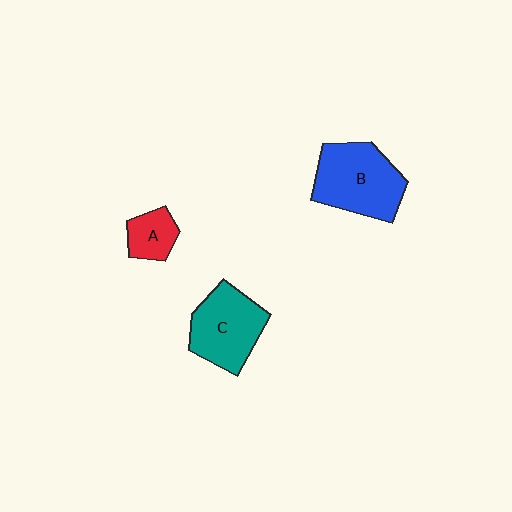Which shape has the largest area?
Shape B (blue).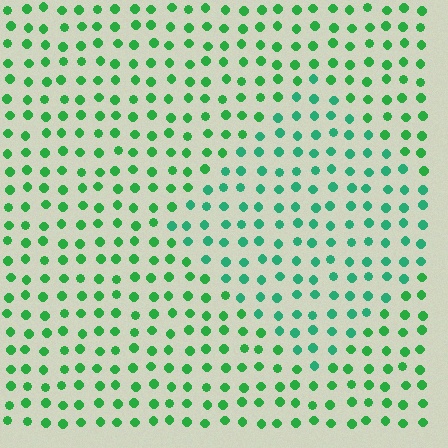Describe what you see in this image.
The image is filled with small green elements in a uniform arrangement. A diamond-shaped region is visible where the elements are tinted to a slightly different hue, forming a subtle color boundary.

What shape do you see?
I see a diamond.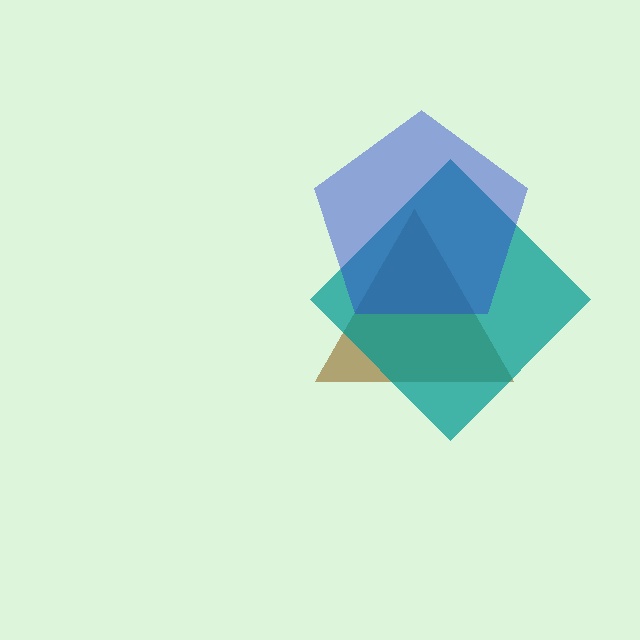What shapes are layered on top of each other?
The layered shapes are: a brown triangle, a teal diamond, a blue pentagon.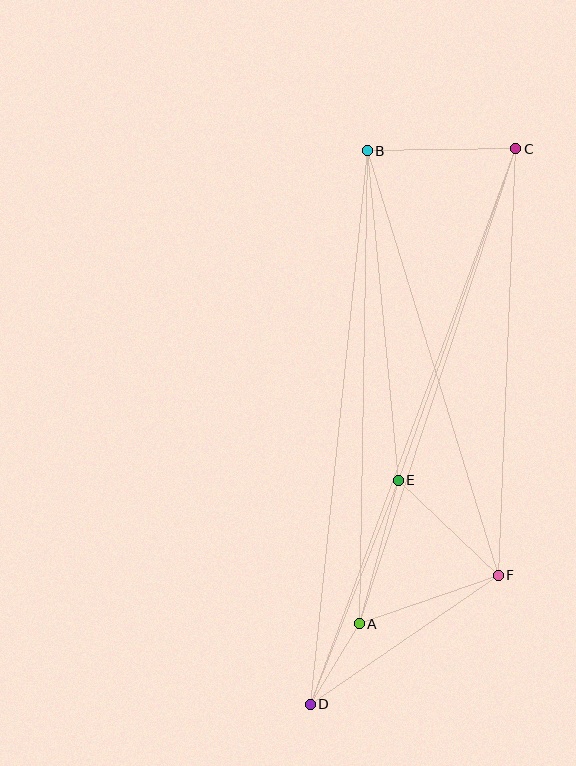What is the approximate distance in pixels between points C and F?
The distance between C and F is approximately 427 pixels.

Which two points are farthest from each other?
Points C and D are farthest from each other.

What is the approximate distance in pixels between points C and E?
The distance between C and E is approximately 352 pixels.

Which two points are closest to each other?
Points A and D are closest to each other.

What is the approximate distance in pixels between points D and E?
The distance between D and E is approximately 241 pixels.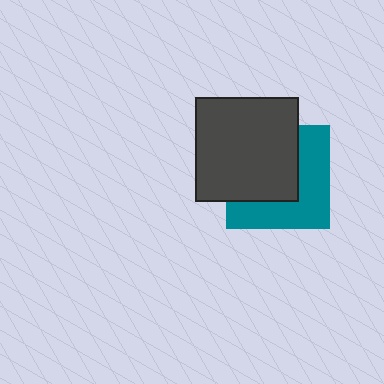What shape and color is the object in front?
The object in front is a dark gray square.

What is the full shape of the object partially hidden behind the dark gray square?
The partially hidden object is a teal square.